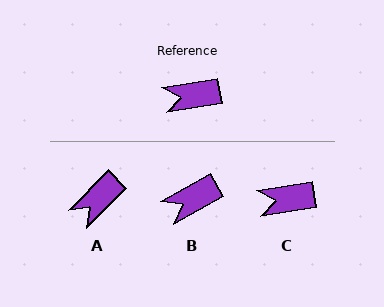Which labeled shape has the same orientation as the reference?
C.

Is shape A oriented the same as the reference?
No, it is off by about 36 degrees.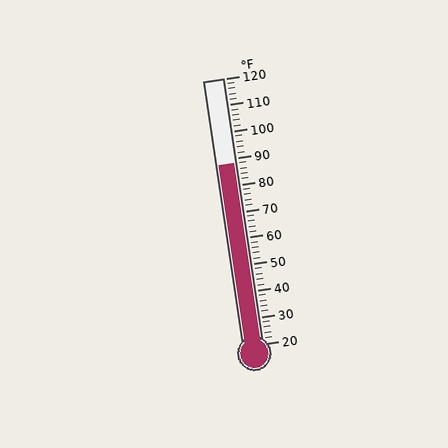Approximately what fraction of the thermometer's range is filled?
The thermometer is filled to approximately 70% of its range.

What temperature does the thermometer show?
The thermometer shows approximately 88°F.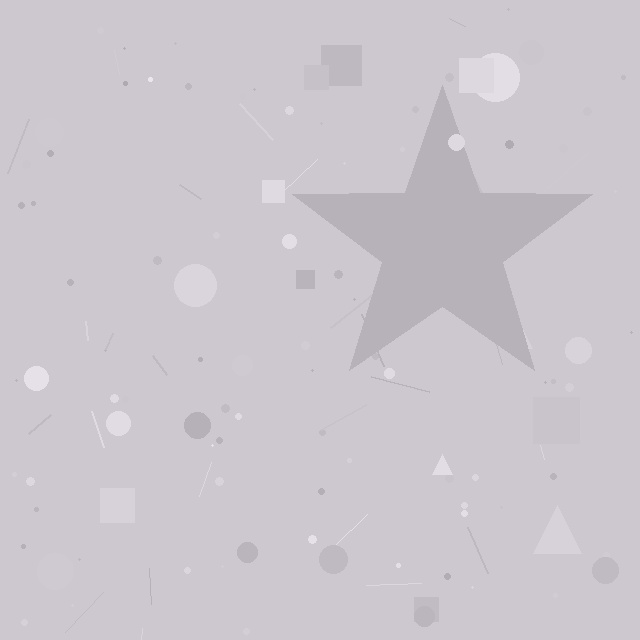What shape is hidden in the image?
A star is hidden in the image.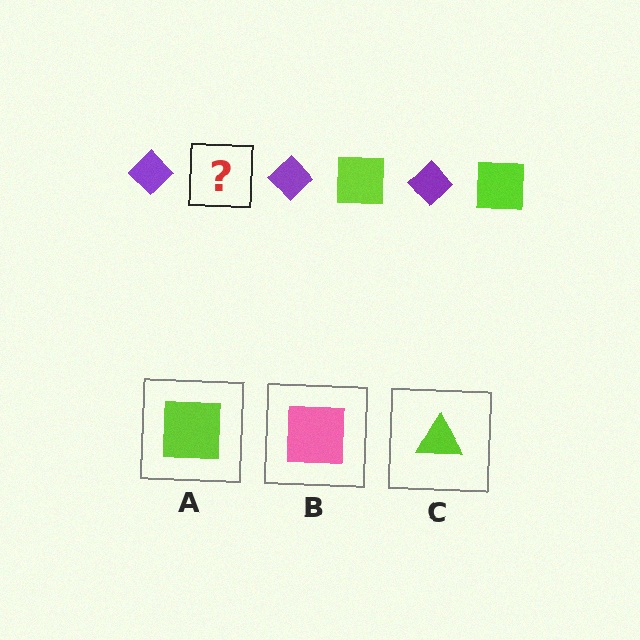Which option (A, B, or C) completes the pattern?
A.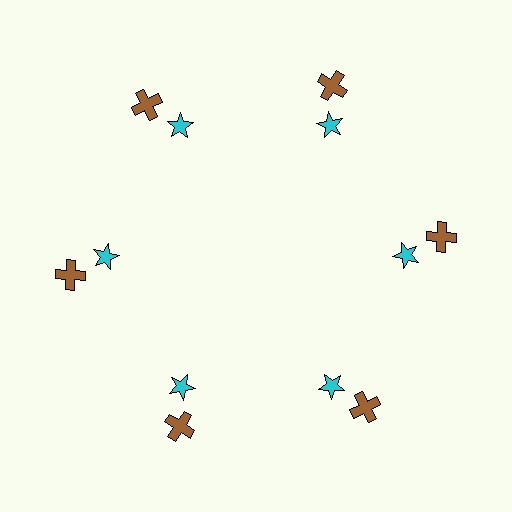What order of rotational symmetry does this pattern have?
This pattern has 6-fold rotational symmetry.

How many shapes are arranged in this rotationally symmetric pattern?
There are 12 shapes, arranged in 6 groups of 2.